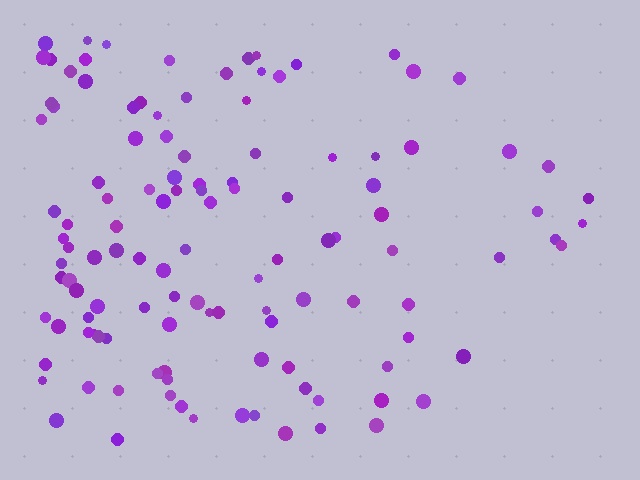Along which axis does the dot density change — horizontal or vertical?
Horizontal.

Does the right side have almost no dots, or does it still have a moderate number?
Still a moderate number, just noticeably fewer than the left.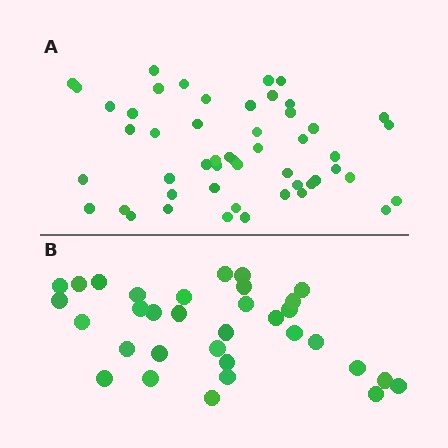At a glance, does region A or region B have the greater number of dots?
Region A (the top region) has more dots.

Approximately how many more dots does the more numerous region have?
Region A has approximately 20 more dots than region B.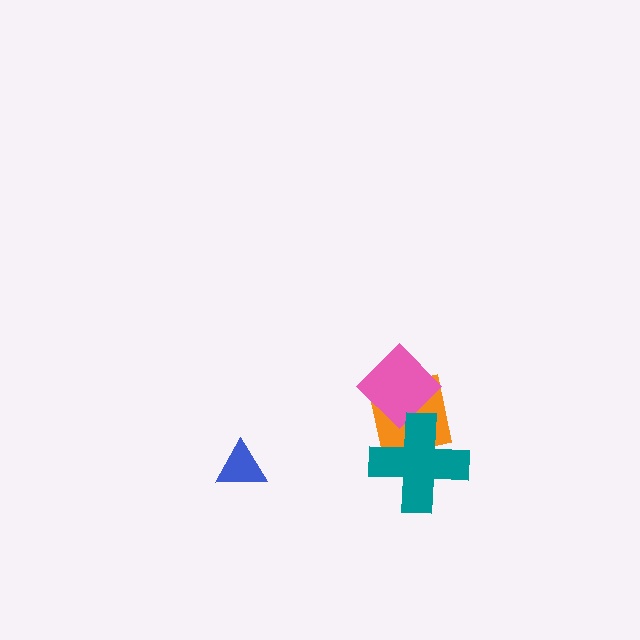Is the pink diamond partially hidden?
Yes, it is partially covered by another shape.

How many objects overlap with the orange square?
2 objects overlap with the orange square.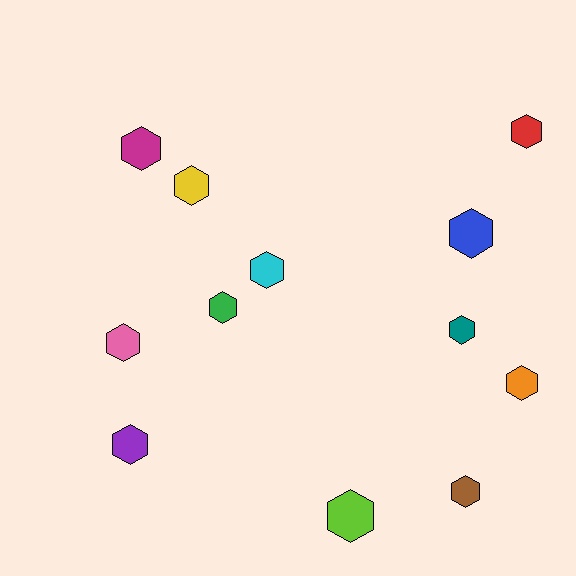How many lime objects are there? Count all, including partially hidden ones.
There is 1 lime object.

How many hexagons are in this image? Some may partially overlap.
There are 12 hexagons.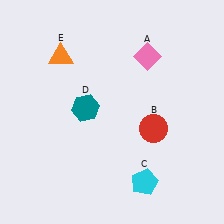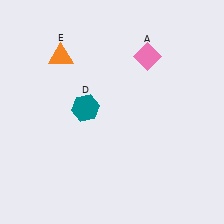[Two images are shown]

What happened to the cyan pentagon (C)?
The cyan pentagon (C) was removed in Image 2. It was in the bottom-right area of Image 1.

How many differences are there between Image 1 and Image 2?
There are 2 differences between the two images.